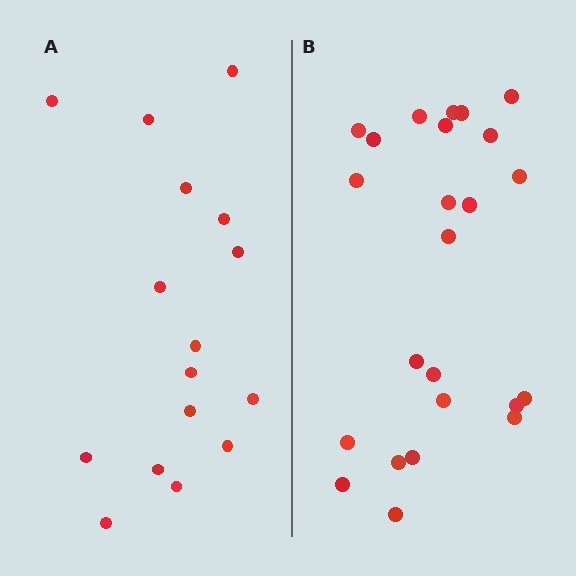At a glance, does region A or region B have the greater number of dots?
Region B (the right region) has more dots.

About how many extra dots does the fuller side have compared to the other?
Region B has roughly 8 or so more dots than region A.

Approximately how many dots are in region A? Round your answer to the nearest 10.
About 20 dots. (The exact count is 16, which rounds to 20.)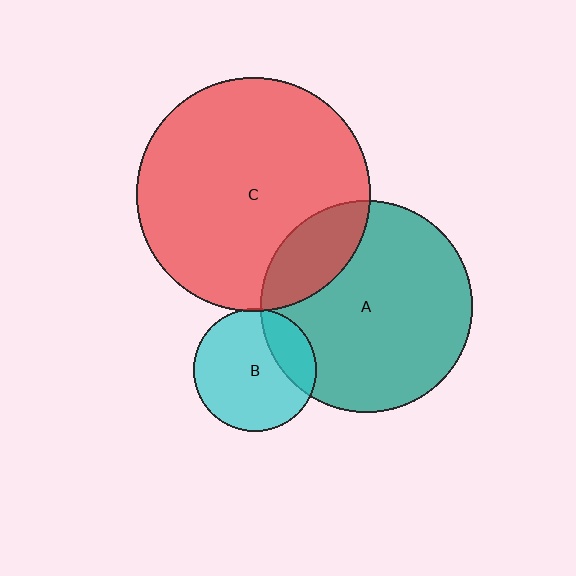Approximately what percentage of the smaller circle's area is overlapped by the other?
Approximately 5%.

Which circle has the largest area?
Circle C (red).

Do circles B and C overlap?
Yes.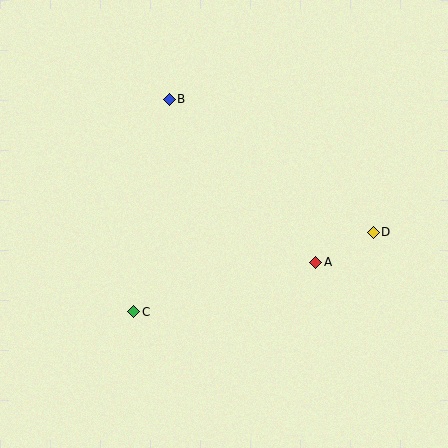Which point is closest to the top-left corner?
Point B is closest to the top-left corner.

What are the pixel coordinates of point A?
Point A is at (316, 262).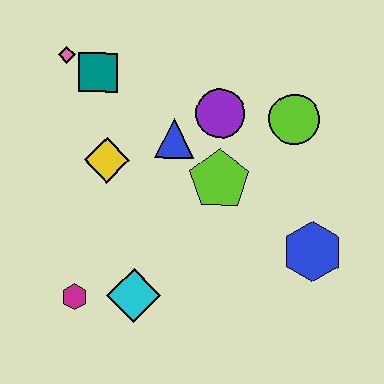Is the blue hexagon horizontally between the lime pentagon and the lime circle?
No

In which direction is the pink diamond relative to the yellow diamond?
The pink diamond is above the yellow diamond.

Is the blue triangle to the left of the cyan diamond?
No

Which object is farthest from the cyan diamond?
The pink diamond is farthest from the cyan diamond.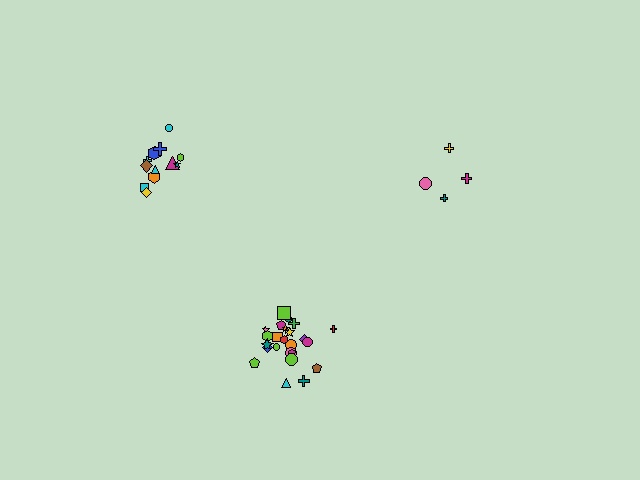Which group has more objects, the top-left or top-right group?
The top-left group.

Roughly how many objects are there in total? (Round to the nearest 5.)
Roughly 40 objects in total.